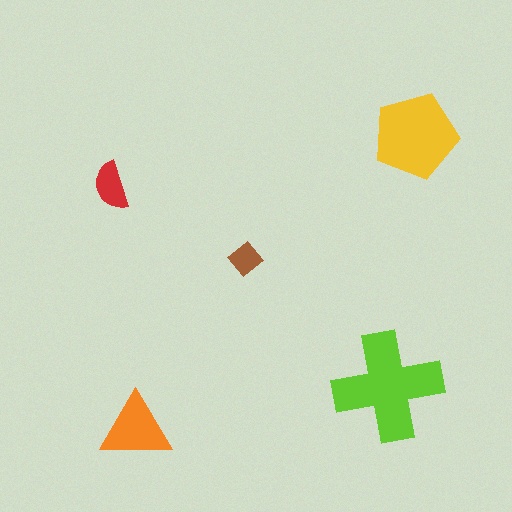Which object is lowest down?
The orange triangle is bottommost.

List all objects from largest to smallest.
The lime cross, the yellow pentagon, the orange triangle, the red semicircle, the brown diamond.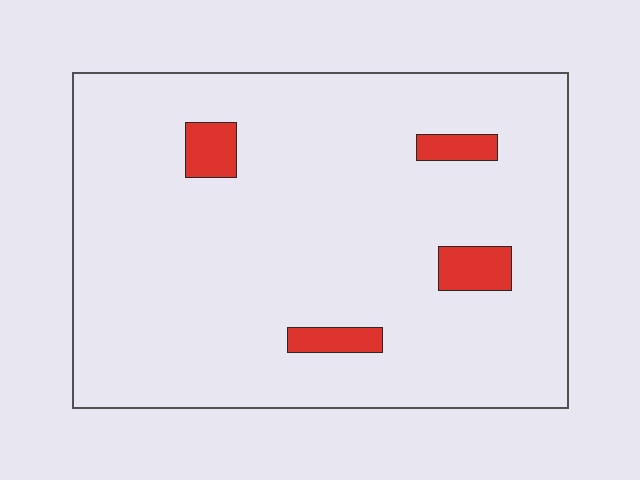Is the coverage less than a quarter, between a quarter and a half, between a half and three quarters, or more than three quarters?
Less than a quarter.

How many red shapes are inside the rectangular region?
4.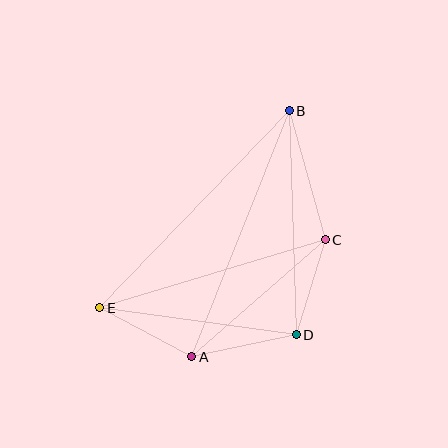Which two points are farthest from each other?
Points B and E are farthest from each other.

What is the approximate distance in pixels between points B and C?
The distance between B and C is approximately 134 pixels.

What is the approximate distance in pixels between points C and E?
The distance between C and E is approximately 236 pixels.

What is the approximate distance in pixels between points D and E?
The distance between D and E is approximately 198 pixels.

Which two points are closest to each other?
Points C and D are closest to each other.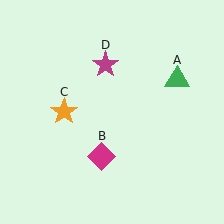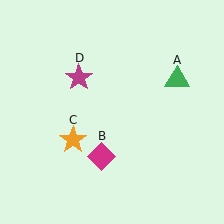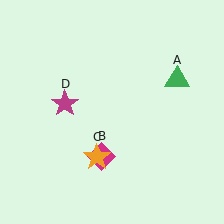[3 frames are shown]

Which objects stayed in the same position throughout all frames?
Green triangle (object A) and magenta diamond (object B) remained stationary.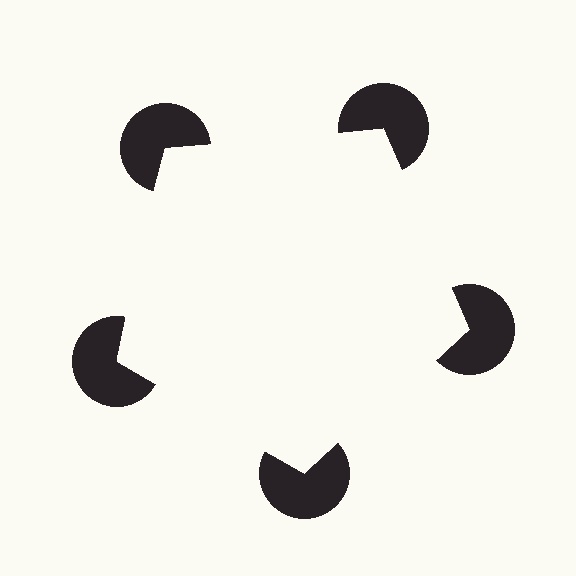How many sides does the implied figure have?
5 sides.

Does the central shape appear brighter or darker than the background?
It typically appears slightly brighter than the background, even though no actual brightness change is drawn.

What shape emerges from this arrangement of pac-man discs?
An illusory pentagon — its edges are inferred from the aligned wedge cuts in the pac-man discs, not physically drawn.